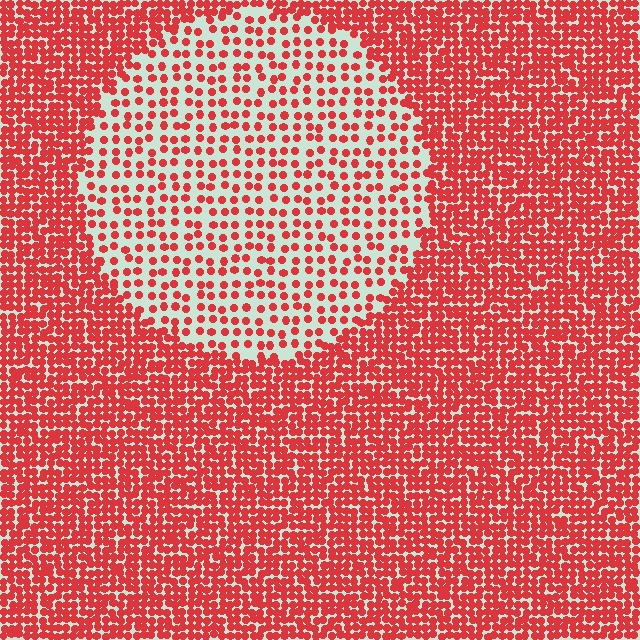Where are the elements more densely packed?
The elements are more densely packed outside the circle boundary.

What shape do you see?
I see a circle.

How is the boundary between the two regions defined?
The boundary is defined by a change in element density (approximately 2.4x ratio). All elements are the same color, size, and shape.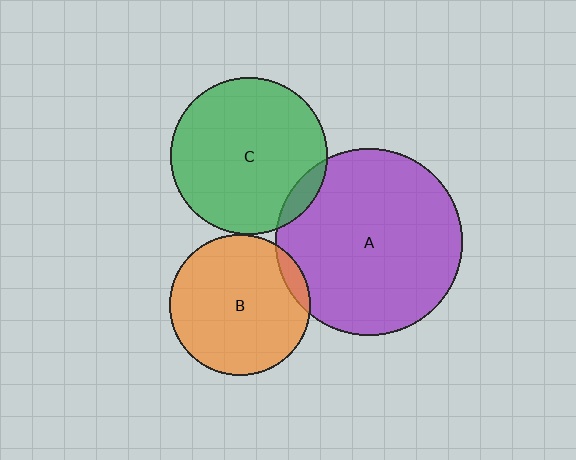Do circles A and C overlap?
Yes.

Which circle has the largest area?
Circle A (purple).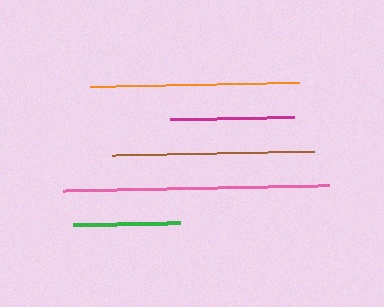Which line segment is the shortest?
The green line is the shortest at approximately 107 pixels.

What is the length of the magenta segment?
The magenta segment is approximately 124 pixels long.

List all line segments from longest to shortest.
From longest to shortest: pink, orange, brown, magenta, green.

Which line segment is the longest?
The pink line is the longest at approximately 266 pixels.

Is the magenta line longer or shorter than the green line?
The magenta line is longer than the green line.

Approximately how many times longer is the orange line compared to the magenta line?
The orange line is approximately 1.7 times the length of the magenta line.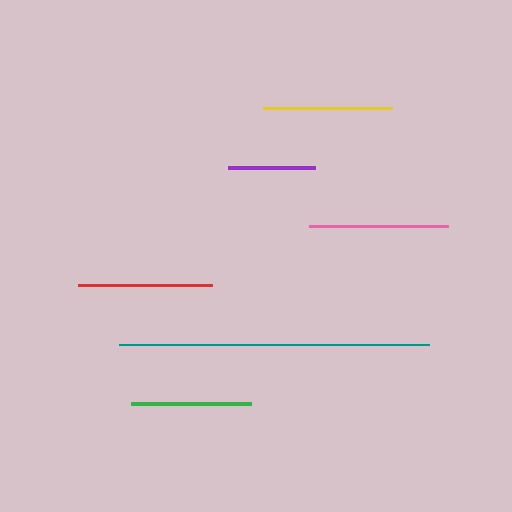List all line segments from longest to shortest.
From longest to shortest: teal, pink, red, yellow, green, purple.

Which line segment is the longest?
The teal line is the longest at approximately 310 pixels.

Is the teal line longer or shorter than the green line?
The teal line is longer than the green line.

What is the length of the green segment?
The green segment is approximately 120 pixels long.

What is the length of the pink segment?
The pink segment is approximately 139 pixels long.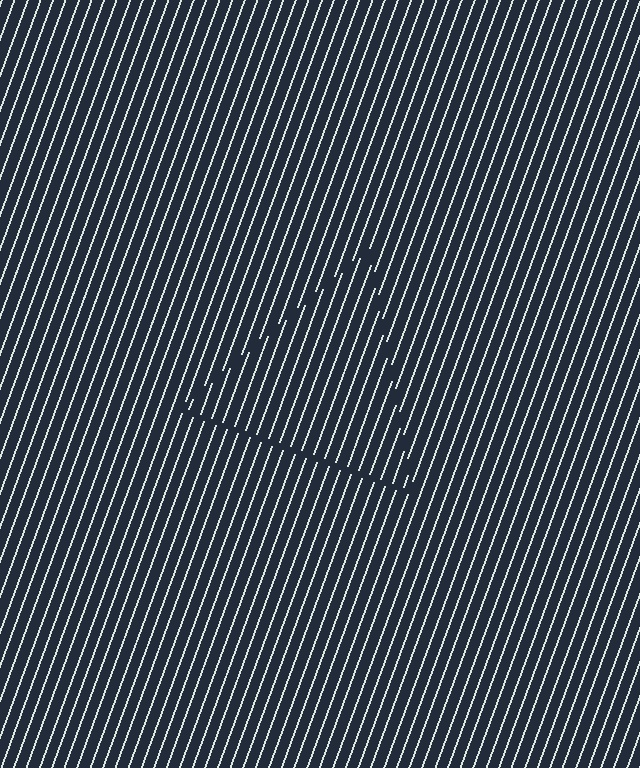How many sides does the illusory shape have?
3 sides — the line-ends trace a triangle.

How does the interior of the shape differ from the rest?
The interior of the shape contains the same grating, shifted by half a period — the contour is defined by the phase discontinuity where line-ends from the inner and outer gratings abut.